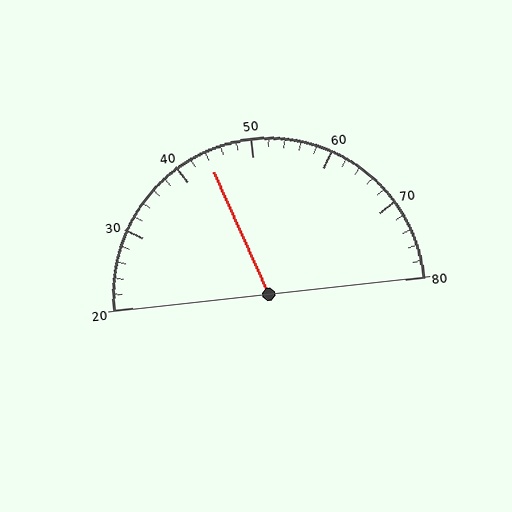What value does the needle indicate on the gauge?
The needle indicates approximately 44.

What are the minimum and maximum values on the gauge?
The gauge ranges from 20 to 80.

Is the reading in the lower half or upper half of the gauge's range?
The reading is in the lower half of the range (20 to 80).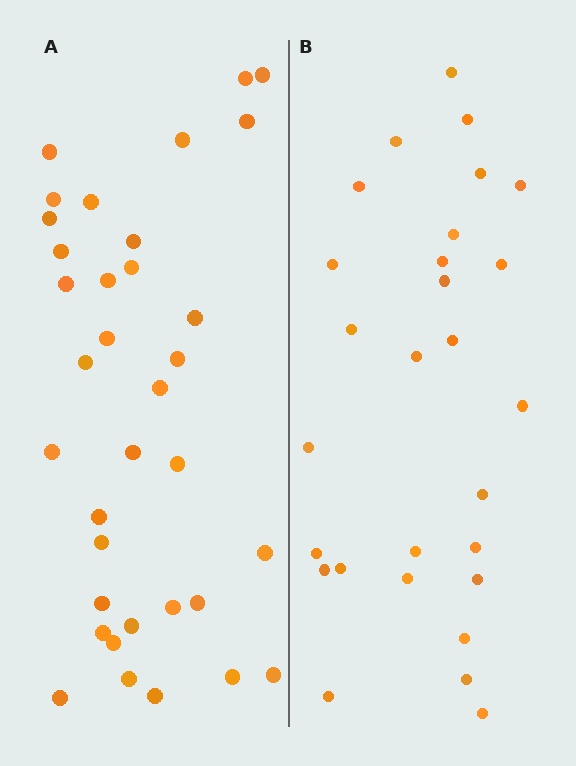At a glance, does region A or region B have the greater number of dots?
Region A (the left region) has more dots.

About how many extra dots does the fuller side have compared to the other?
Region A has roughly 8 or so more dots than region B.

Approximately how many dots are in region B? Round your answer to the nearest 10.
About 30 dots. (The exact count is 28, which rounds to 30.)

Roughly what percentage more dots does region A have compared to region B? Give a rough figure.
About 25% more.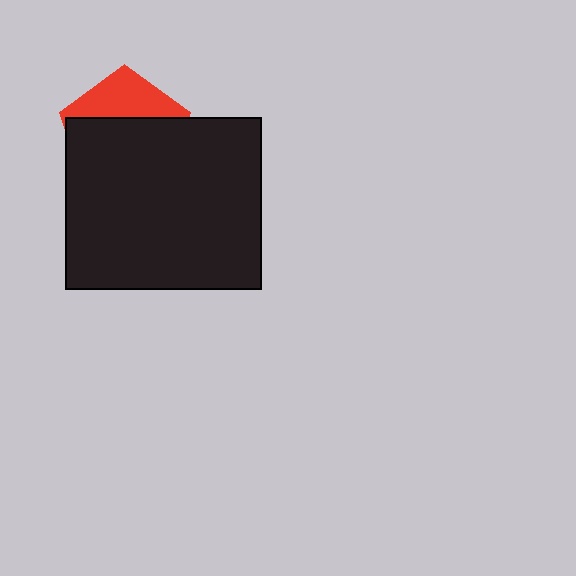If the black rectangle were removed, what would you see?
You would see the complete red pentagon.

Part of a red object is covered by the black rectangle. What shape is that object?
It is a pentagon.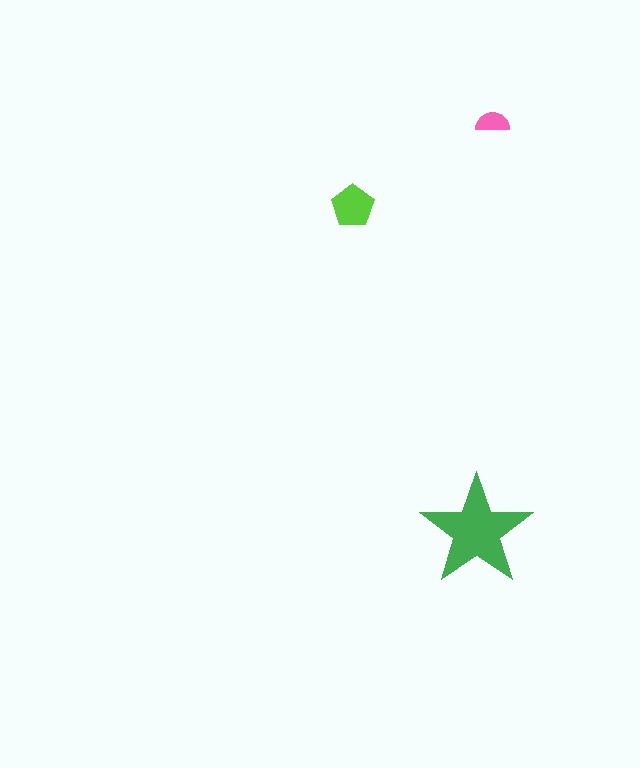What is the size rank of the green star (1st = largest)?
1st.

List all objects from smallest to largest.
The pink semicircle, the lime pentagon, the green star.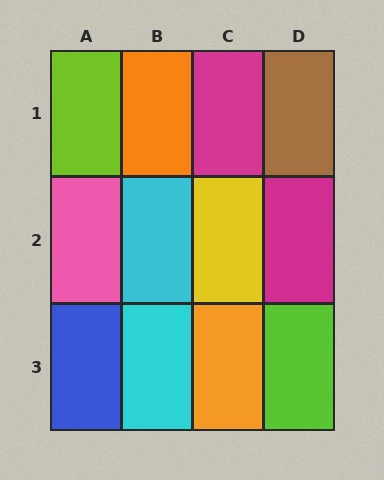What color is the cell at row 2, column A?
Pink.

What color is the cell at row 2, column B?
Cyan.